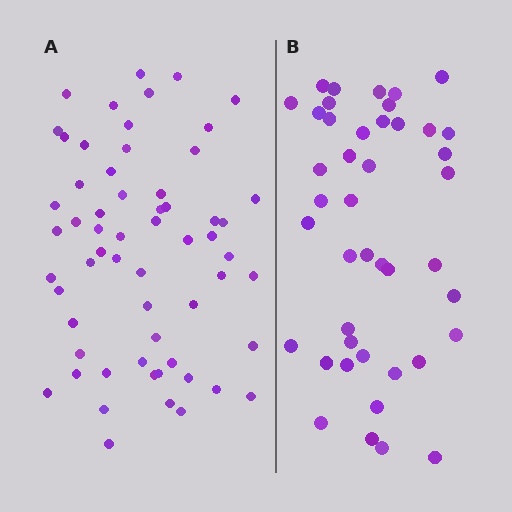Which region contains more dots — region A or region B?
Region A (the left region) has more dots.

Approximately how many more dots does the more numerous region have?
Region A has approximately 15 more dots than region B.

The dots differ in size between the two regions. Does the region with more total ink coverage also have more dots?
No. Region B has more total ink coverage because its dots are larger, but region A actually contains more individual dots. Total area can be misleading — the number of items is what matters here.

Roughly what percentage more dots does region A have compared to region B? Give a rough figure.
About 40% more.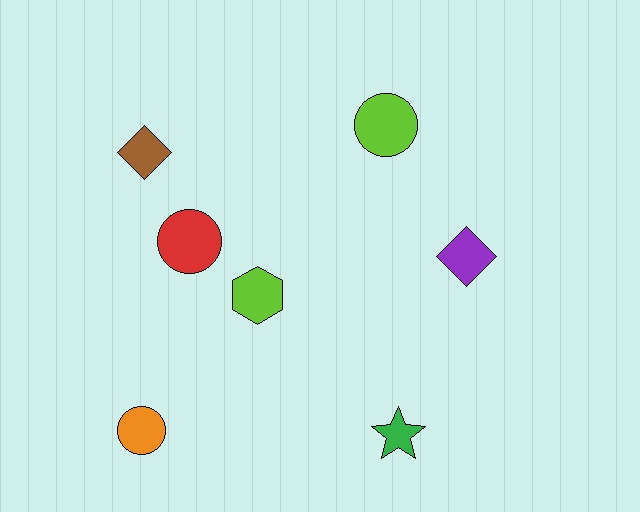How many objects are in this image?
There are 7 objects.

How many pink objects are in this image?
There are no pink objects.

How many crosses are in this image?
There are no crosses.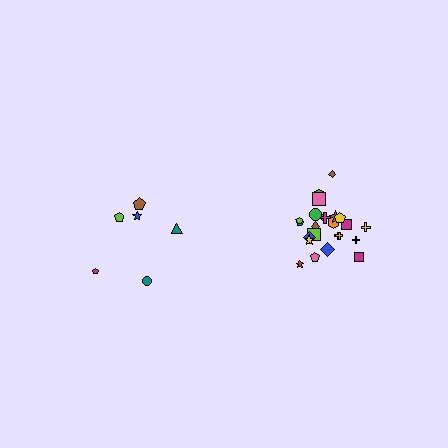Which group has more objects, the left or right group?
The right group.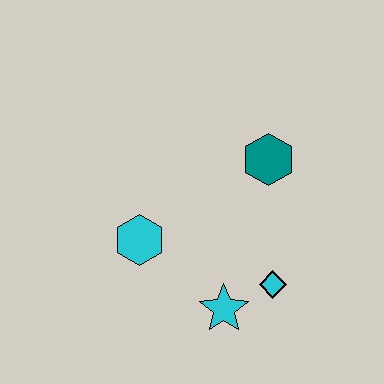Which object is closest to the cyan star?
The cyan diamond is closest to the cyan star.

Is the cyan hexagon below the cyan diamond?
No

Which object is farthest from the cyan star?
The teal hexagon is farthest from the cyan star.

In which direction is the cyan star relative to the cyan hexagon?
The cyan star is to the right of the cyan hexagon.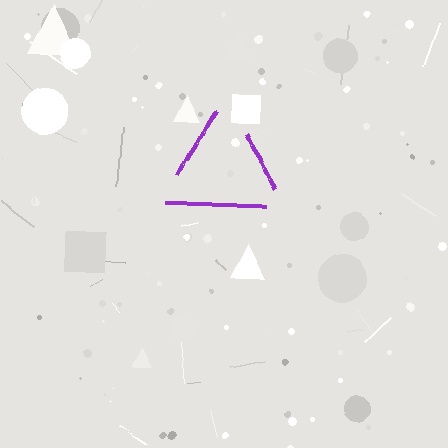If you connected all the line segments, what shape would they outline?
They would outline a triangle.